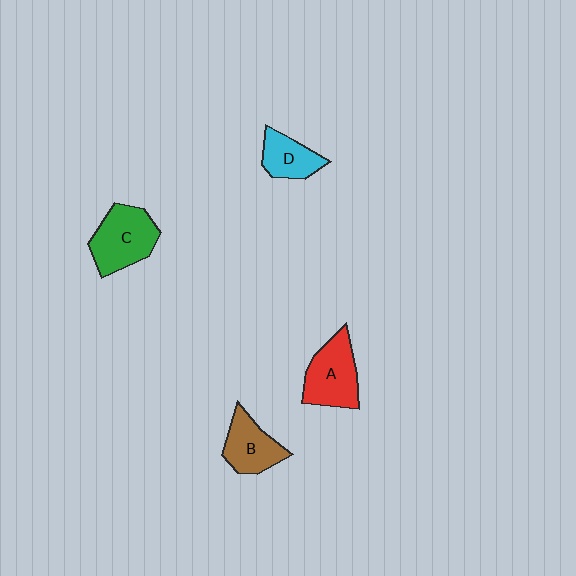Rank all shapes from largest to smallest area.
From largest to smallest: C (green), A (red), B (brown), D (cyan).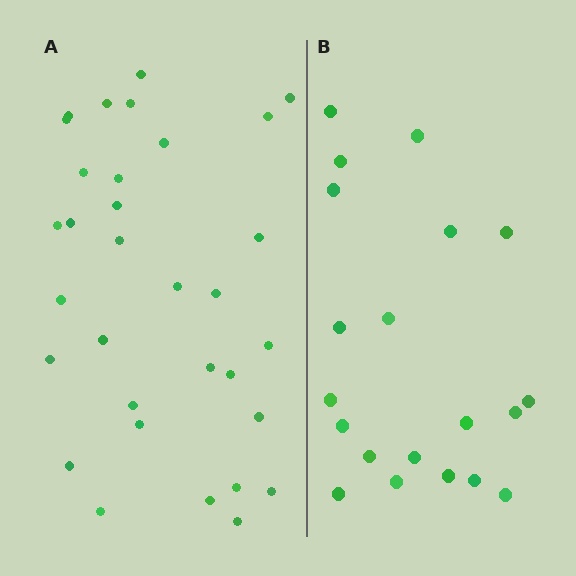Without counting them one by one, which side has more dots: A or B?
Region A (the left region) has more dots.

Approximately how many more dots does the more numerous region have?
Region A has roughly 12 or so more dots than region B.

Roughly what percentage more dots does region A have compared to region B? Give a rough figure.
About 60% more.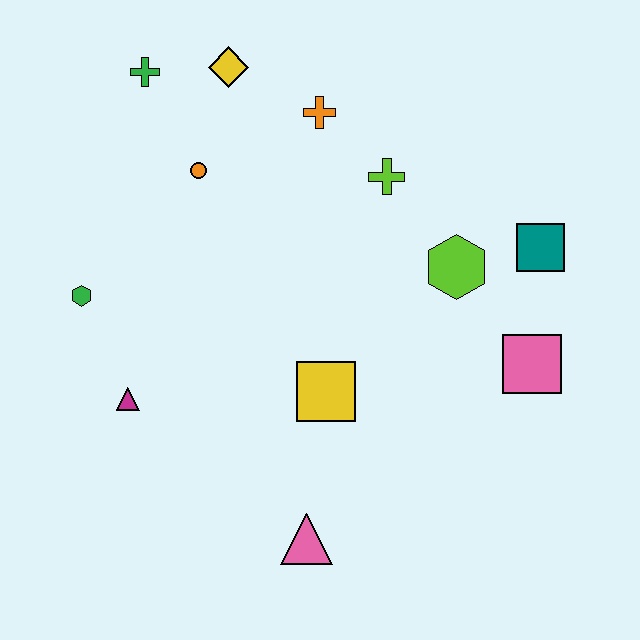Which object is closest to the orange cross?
The lime cross is closest to the orange cross.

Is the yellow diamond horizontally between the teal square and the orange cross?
No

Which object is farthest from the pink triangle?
The green cross is farthest from the pink triangle.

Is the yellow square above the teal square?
No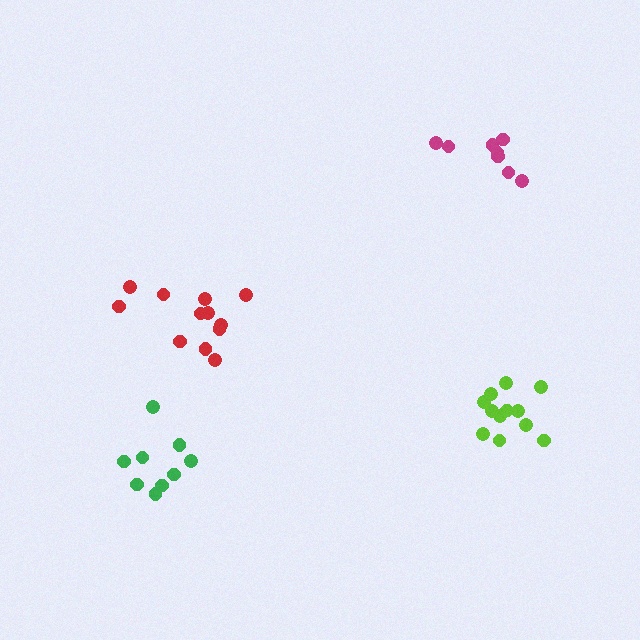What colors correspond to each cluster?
The clusters are colored: red, green, lime, magenta.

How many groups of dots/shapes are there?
There are 4 groups.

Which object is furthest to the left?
The green cluster is leftmost.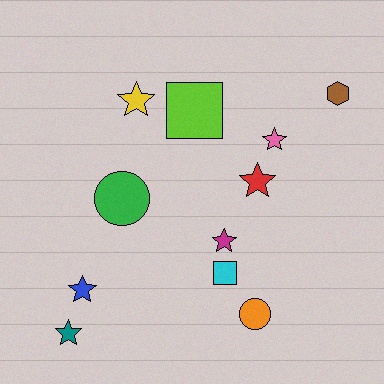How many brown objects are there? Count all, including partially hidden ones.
There is 1 brown object.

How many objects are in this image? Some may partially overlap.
There are 11 objects.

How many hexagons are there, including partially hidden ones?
There is 1 hexagon.